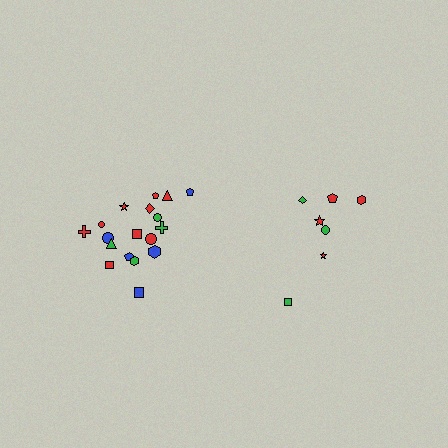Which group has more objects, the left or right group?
The left group.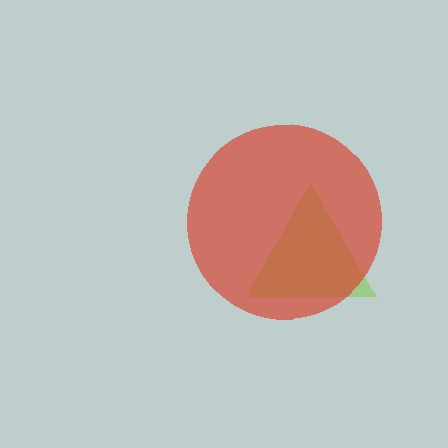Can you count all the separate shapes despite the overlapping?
Yes, there are 2 separate shapes.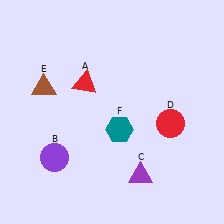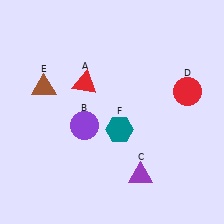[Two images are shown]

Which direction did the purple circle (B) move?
The purple circle (B) moved up.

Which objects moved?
The objects that moved are: the purple circle (B), the red circle (D).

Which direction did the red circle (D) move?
The red circle (D) moved up.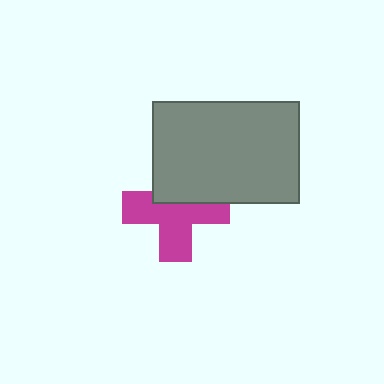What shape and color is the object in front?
The object in front is a gray rectangle.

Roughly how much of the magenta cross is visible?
About half of it is visible (roughly 63%).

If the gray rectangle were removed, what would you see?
You would see the complete magenta cross.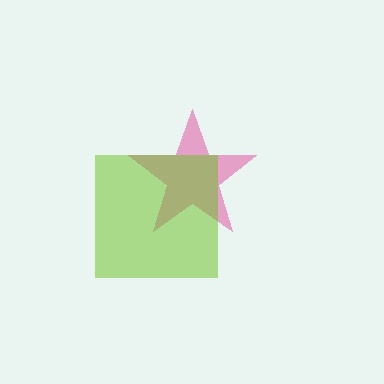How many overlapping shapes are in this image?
There are 2 overlapping shapes in the image.